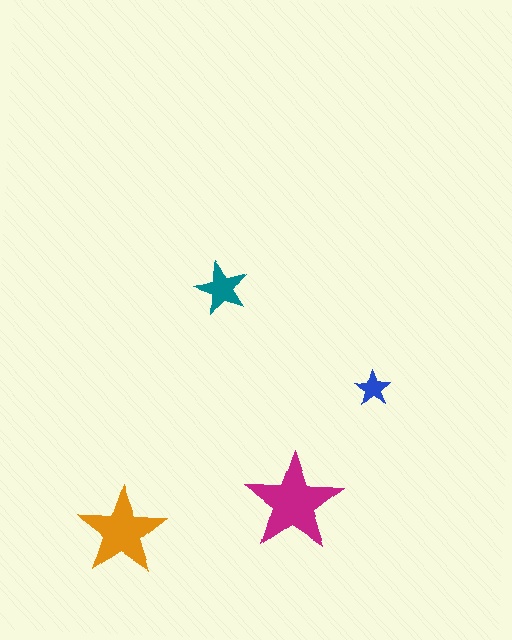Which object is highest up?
The teal star is topmost.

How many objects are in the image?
There are 4 objects in the image.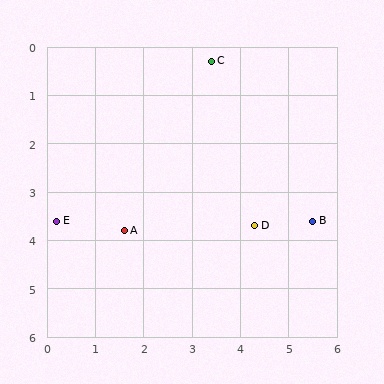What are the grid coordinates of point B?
Point B is at approximately (5.5, 3.6).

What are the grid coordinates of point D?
Point D is at approximately (4.3, 3.7).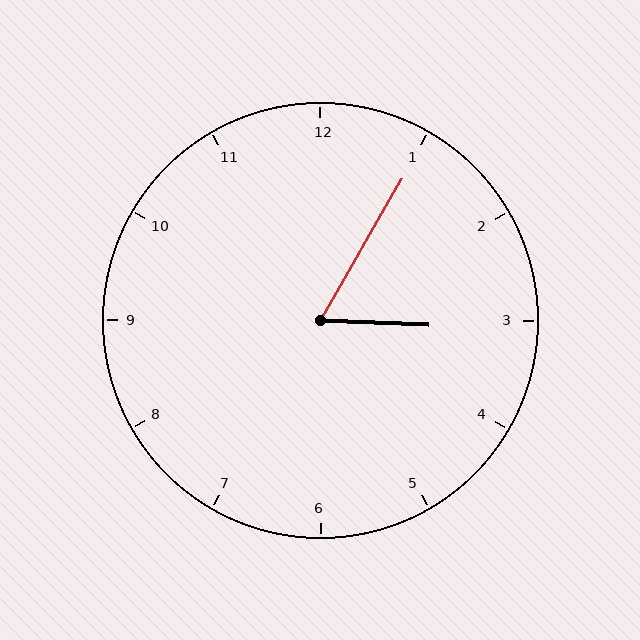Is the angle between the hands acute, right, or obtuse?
It is acute.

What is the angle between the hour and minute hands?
Approximately 62 degrees.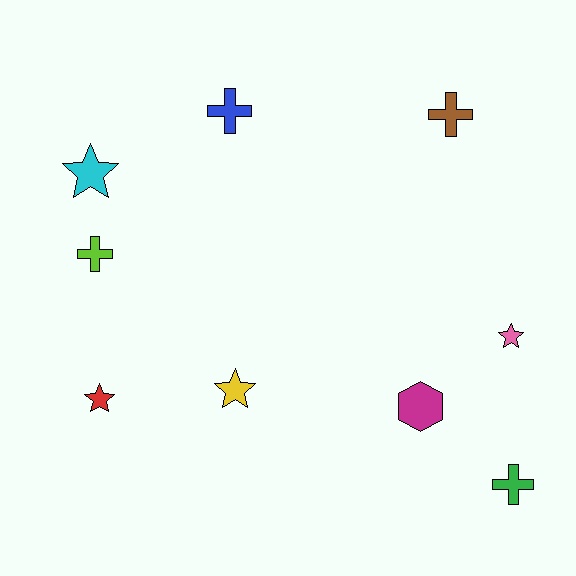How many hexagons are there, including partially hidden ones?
There is 1 hexagon.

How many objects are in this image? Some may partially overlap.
There are 9 objects.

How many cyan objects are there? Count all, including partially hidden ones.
There is 1 cyan object.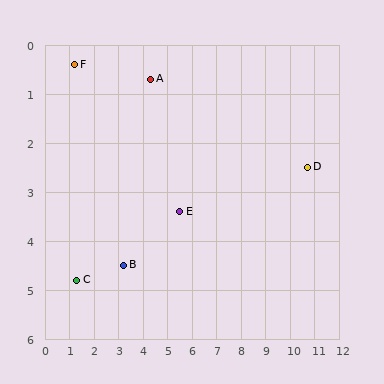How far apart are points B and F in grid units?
Points B and F are about 4.6 grid units apart.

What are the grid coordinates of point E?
Point E is at approximately (5.5, 3.4).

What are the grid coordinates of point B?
Point B is at approximately (3.2, 4.5).